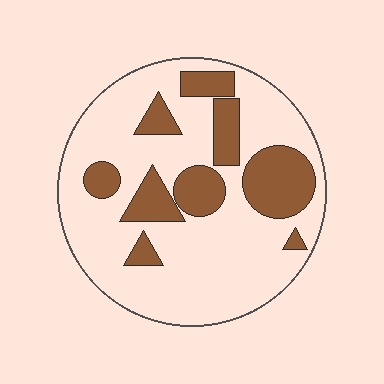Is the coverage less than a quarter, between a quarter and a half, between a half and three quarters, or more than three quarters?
Between a quarter and a half.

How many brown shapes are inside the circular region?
9.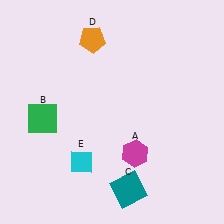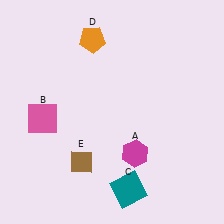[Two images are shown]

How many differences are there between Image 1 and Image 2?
There are 2 differences between the two images.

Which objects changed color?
B changed from green to pink. E changed from cyan to brown.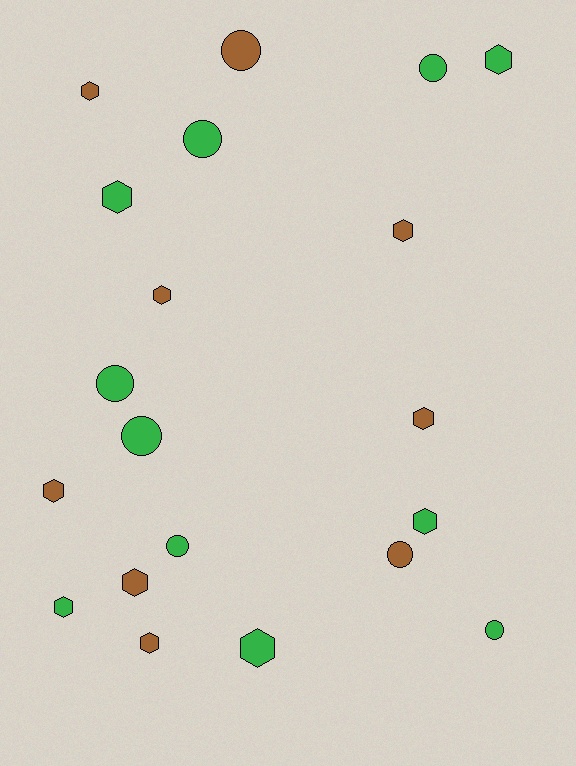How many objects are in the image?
There are 20 objects.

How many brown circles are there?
There are 2 brown circles.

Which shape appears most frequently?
Hexagon, with 12 objects.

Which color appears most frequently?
Green, with 11 objects.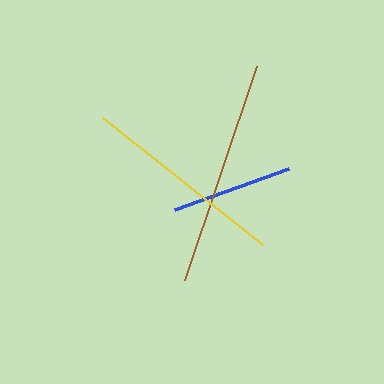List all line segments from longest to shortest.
From longest to shortest: brown, yellow, blue.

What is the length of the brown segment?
The brown segment is approximately 225 pixels long.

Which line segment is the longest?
The brown line is the longest at approximately 225 pixels.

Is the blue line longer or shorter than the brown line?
The brown line is longer than the blue line.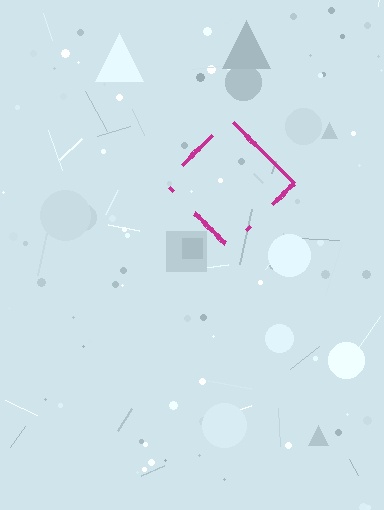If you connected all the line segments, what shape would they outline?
They would outline a diamond.